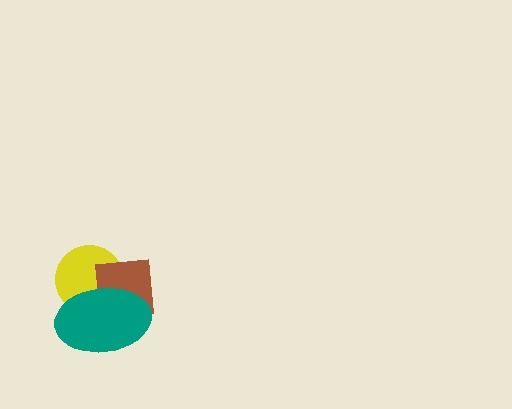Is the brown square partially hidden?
Yes, it is partially covered by another shape.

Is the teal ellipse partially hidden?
No, no other shape covers it.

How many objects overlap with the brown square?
2 objects overlap with the brown square.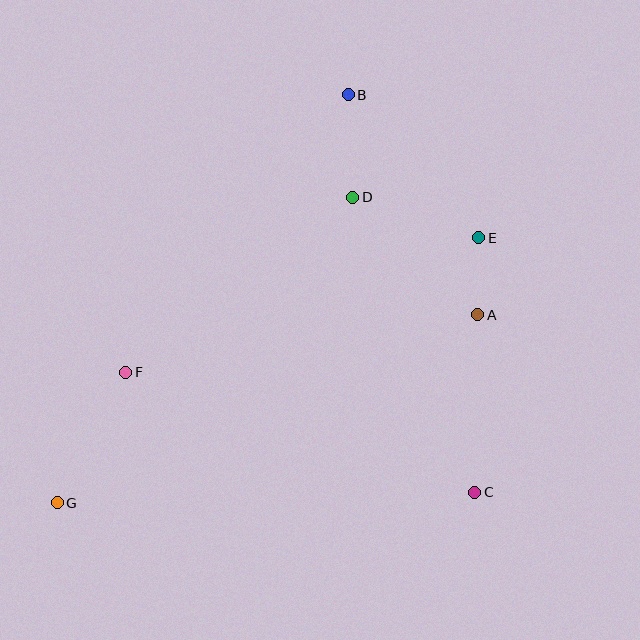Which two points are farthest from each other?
Points B and G are farthest from each other.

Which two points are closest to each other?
Points A and E are closest to each other.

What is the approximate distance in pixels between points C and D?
The distance between C and D is approximately 319 pixels.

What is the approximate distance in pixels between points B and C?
The distance between B and C is approximately 417 pixels.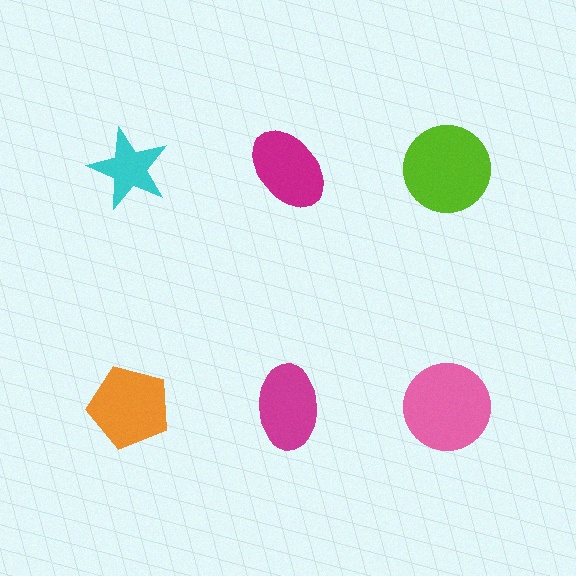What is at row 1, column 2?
A magenta ellipse.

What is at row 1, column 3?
A lime circle.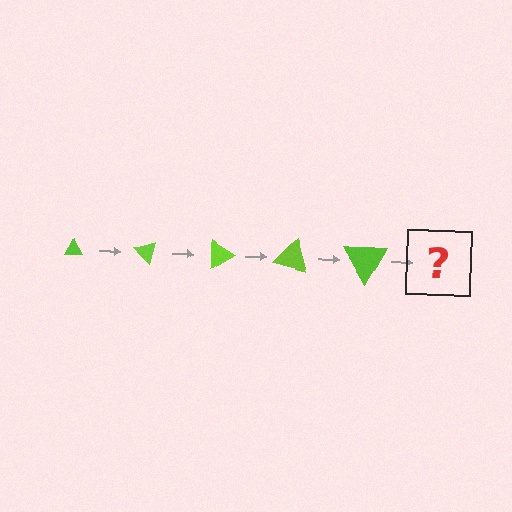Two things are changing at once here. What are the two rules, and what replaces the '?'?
The two rules are that the triangle grows larger each step and it rotates 45 degrees each step. The '?' should be a triangle, larger than the previous one and rotated 225 degrees from the start.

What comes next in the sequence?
The next element should be a triangle, larger than the previous one and rotated 225 degrees from the start.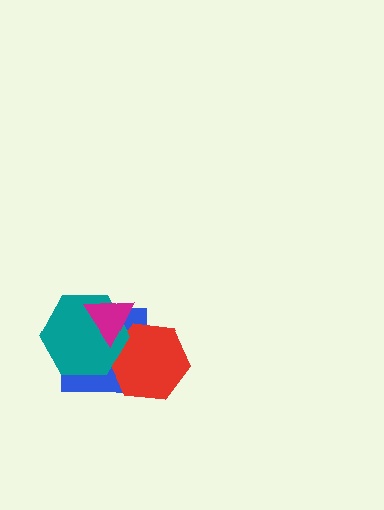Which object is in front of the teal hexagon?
The magenta triangle is in front of the teal hexagon.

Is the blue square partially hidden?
Yes, it is partially covered by another shape.